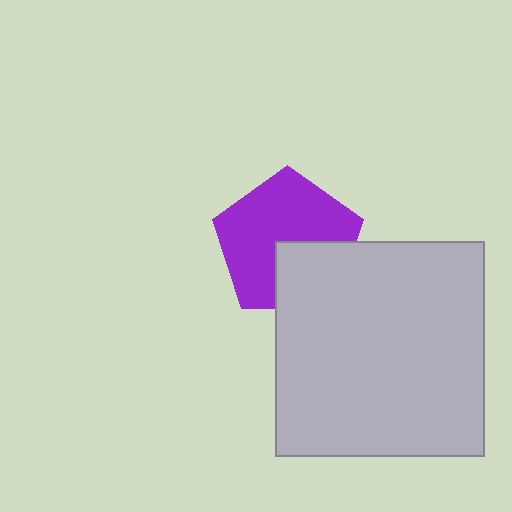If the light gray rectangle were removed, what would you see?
You would see the complete purple pentagon.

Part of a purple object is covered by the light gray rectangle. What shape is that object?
It is a pentagon.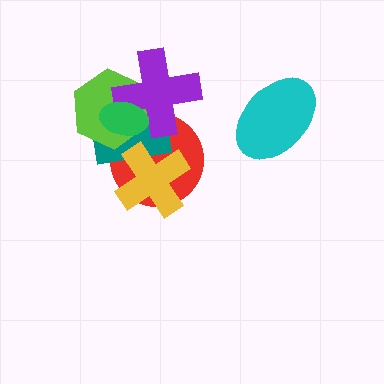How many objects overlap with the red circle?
5 objects overlap with the red circle.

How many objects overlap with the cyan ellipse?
0 objects overlap with the cyan ellipse.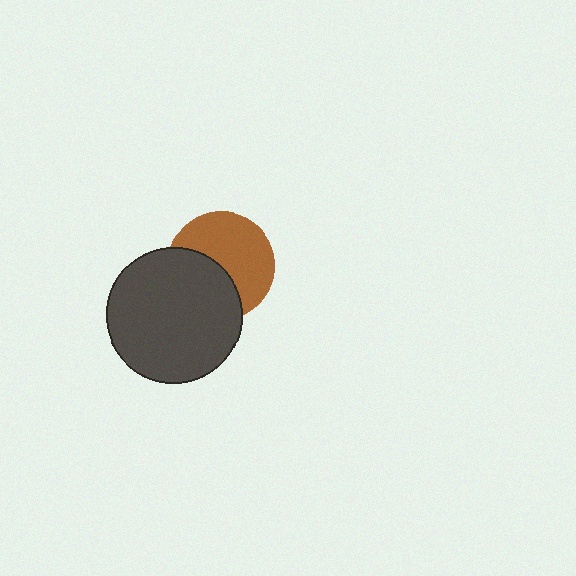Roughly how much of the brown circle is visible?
About half of it is visible (roughly 59%).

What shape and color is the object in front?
The object in front is a dark gray circle.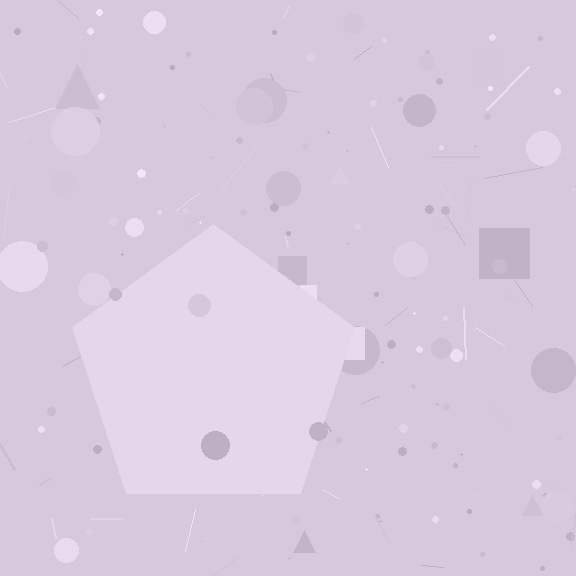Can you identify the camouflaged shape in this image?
The camouflaged shape is a pentagon.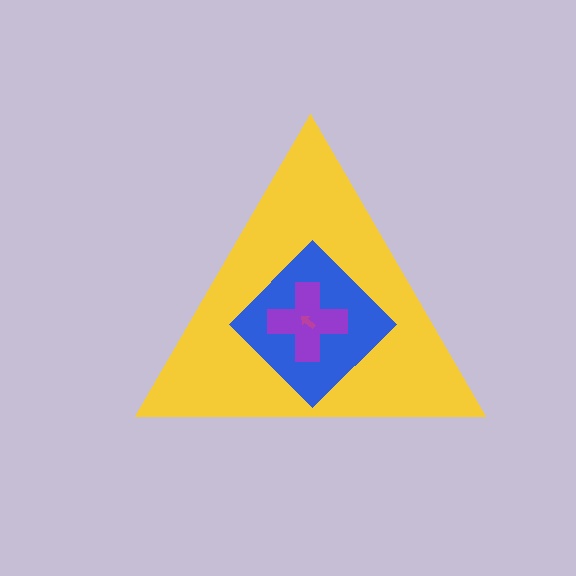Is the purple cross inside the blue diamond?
Yes.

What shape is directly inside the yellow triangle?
The blue diamond.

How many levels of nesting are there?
4.